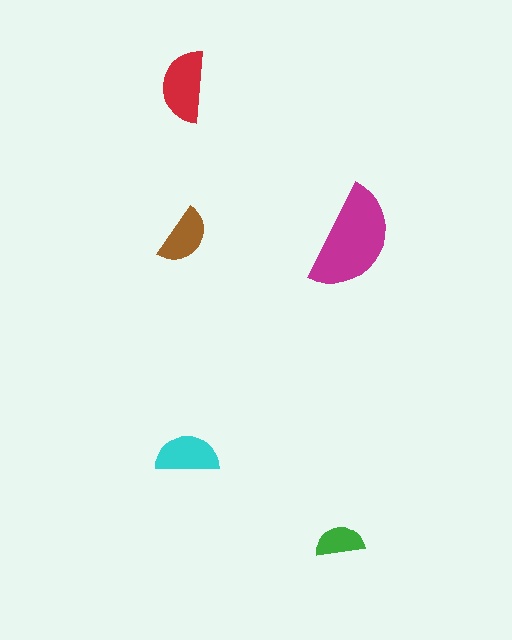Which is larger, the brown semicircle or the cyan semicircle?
The cyan one.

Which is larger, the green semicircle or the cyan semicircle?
The cyan one.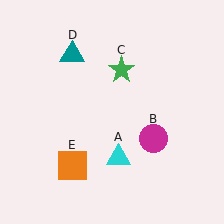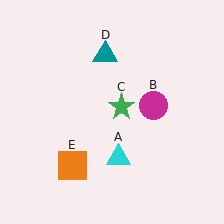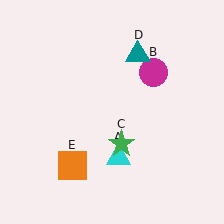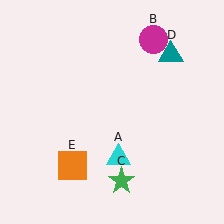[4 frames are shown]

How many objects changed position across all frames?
3 objects changed position: magenta circle (object B), green star (object C), teal triangle (object D).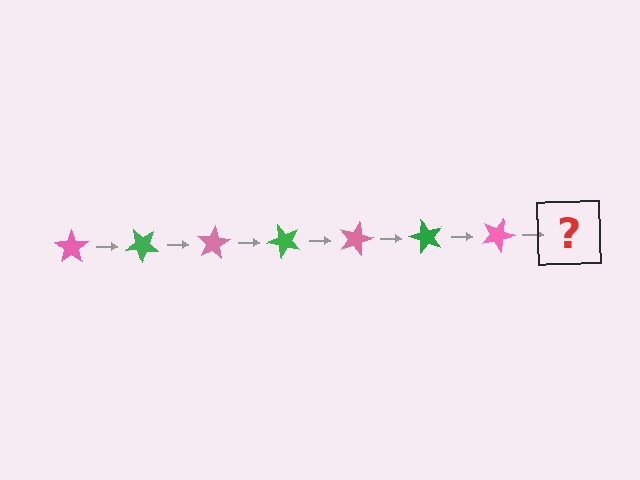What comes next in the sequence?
The next element should be a green star, rotated 280 degrees from the start.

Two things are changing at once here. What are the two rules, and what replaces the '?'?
The two rules are that it rotates 40 degrees each step and the color cycles through pink and green. The '?' should be a green star, rotated 280 degrees from the start.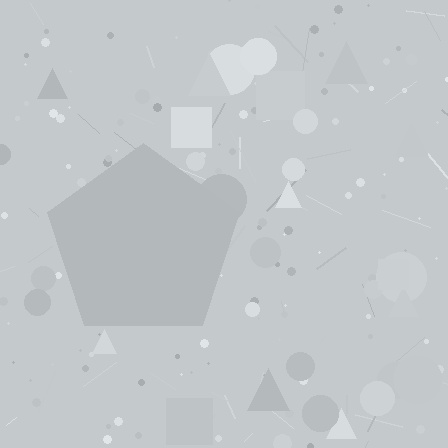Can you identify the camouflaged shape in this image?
The camouflaged shape is a pentagon.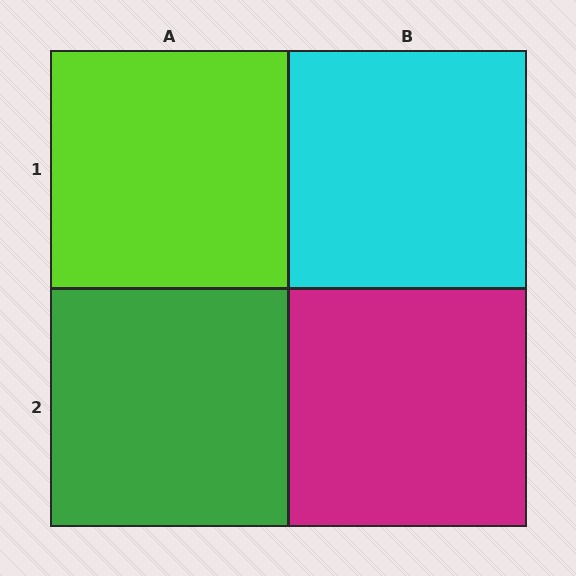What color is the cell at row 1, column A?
Lime.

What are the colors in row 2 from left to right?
Green, magenta.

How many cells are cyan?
1 cell is cyan.